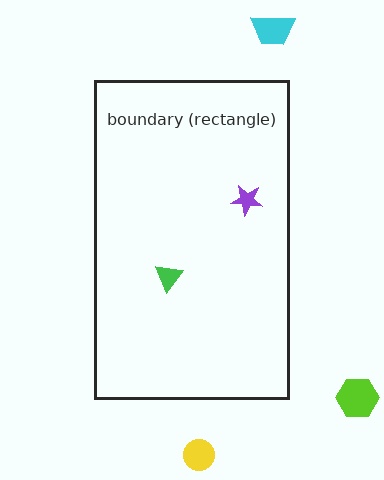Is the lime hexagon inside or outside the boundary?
Outside.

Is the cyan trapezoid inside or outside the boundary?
Outside.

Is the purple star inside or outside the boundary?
Inside.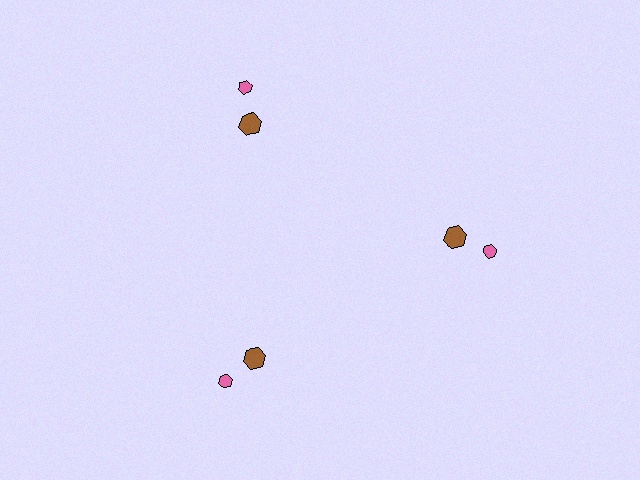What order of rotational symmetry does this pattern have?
This pattern has 3-fold rotational symmetry.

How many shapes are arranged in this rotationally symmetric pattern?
There are 6 shapes, arranged in 3 groups of 2.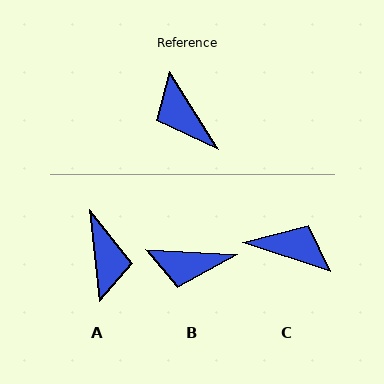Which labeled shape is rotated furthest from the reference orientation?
A, about 153 degrees away.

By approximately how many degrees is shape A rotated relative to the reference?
Approximately 153 degrees counter-clockwise.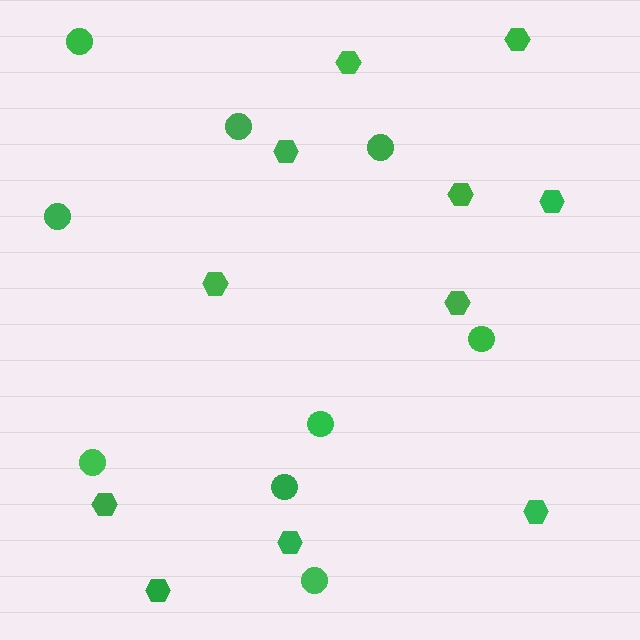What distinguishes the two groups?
There are 2 groups: one group of hexagons (11) and one group of circles (9).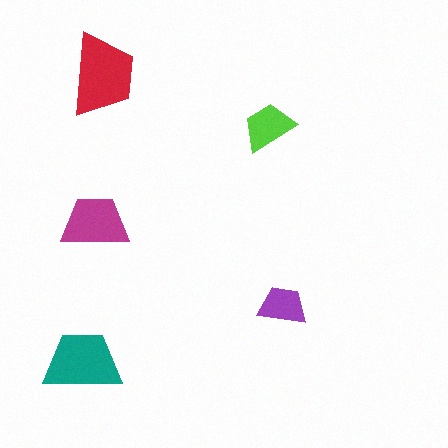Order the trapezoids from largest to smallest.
the red one, the teal one, the magenta one, the lime one, the purple one.